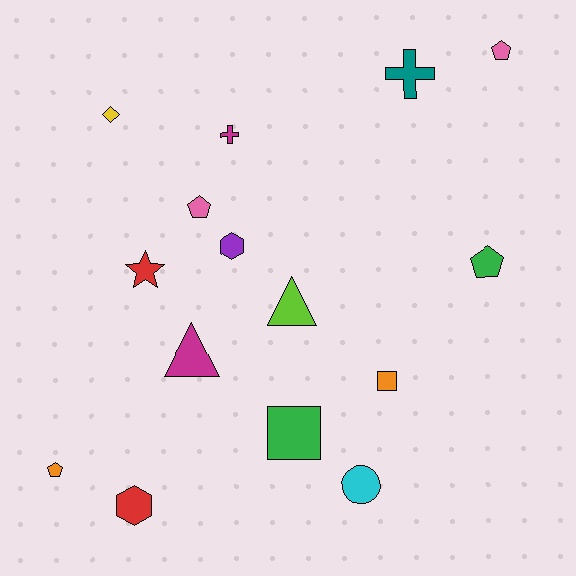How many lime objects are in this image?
There is 1 lime object.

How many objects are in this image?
There are 15 objects.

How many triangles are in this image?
There are 2 triangles.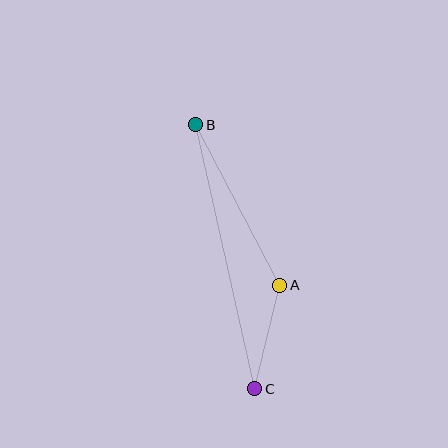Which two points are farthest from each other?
Points B and C are farthest from each other.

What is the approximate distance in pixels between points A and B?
The distance between A and B is approximately 181 pixels.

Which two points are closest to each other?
Points A and C are closest to each other.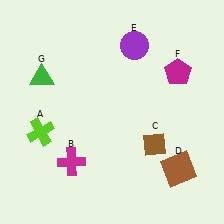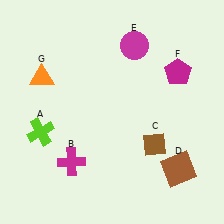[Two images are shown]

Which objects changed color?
E changed from purple to magenta. G changed from green to orange.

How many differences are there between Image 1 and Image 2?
There are 2 differences between the two images.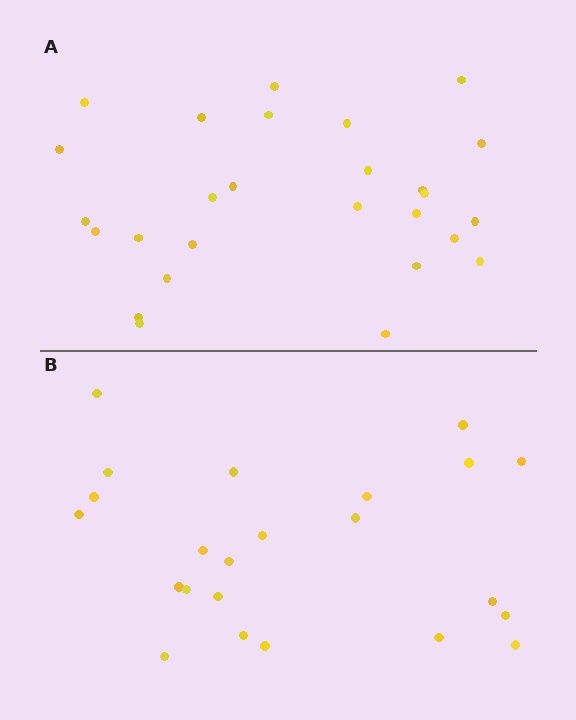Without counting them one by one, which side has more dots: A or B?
Region A (the top region) has more dots.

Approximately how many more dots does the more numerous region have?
Region A has about 4 more dots than region B.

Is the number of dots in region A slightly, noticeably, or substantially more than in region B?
Region A has only slightly more — the two regions are fairly close. The ratio is roughly 1.2 to 1.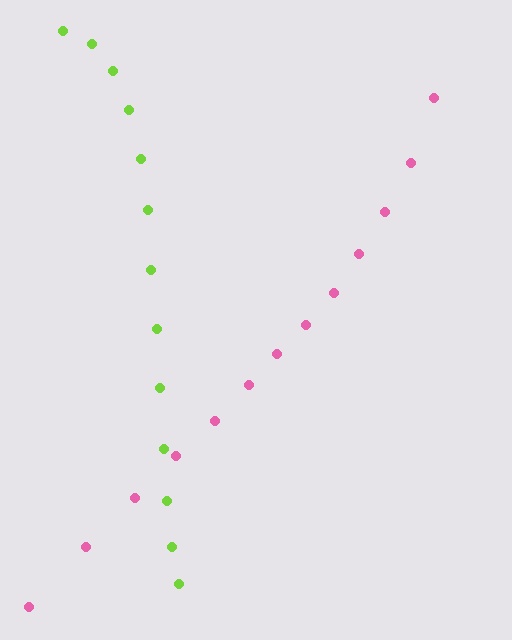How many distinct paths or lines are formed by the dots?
There are 2 distinct paths.